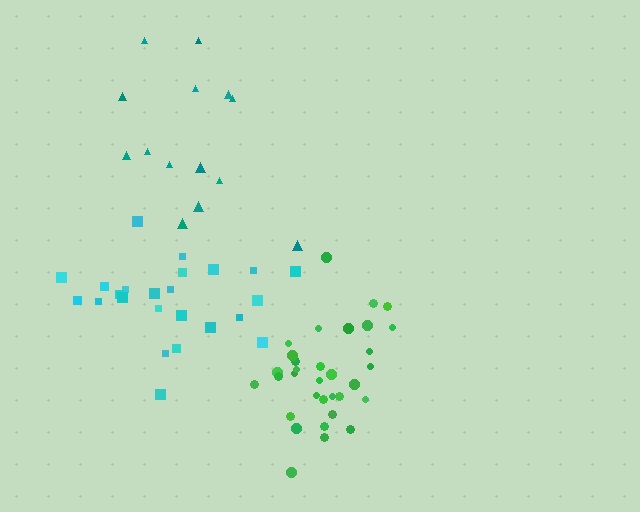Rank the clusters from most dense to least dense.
green, cyan, teal.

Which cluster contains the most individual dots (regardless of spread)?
Green (33).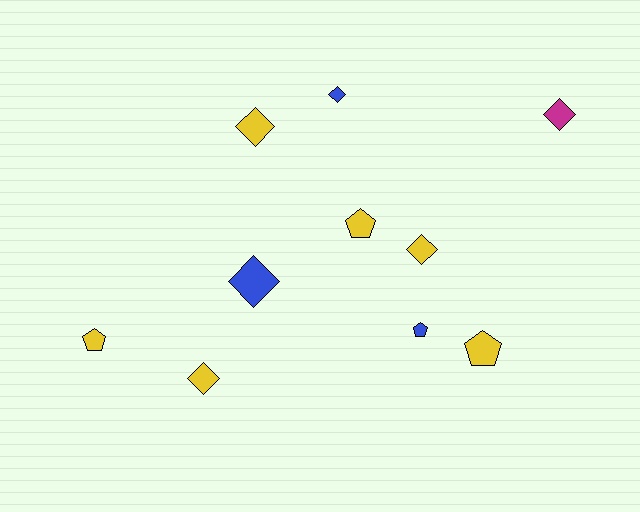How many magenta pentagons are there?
There are no magenta pentagons.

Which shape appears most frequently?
Diamond, with 6 objects.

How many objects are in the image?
There are 10 objects.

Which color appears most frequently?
Yellow, with 6 objects.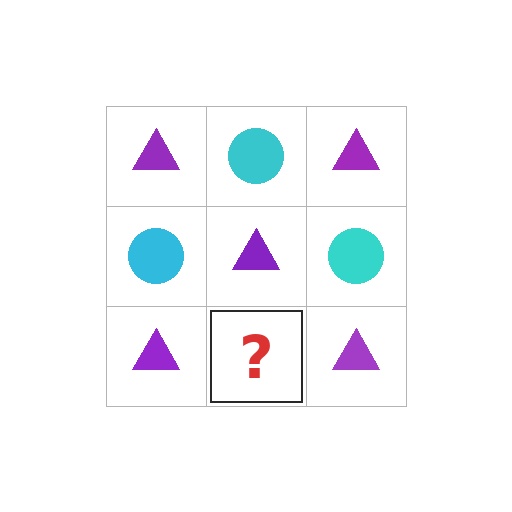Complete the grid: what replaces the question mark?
The question mark should be replaced with a cyan circle.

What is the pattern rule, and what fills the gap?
The rule is that it alternates purple triangle and cyan circle in a checkerboard pattern. The gap should be filled with a cyan circle.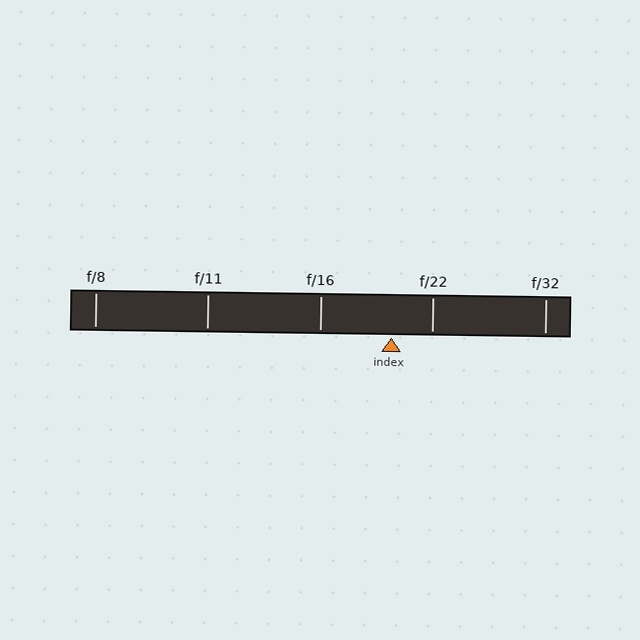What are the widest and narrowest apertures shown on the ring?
The widest aperture shown is f/8 and the narrowest is f/32.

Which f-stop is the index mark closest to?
The index mark is closest to f/22.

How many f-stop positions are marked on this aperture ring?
There are 5 f-stop positions marked.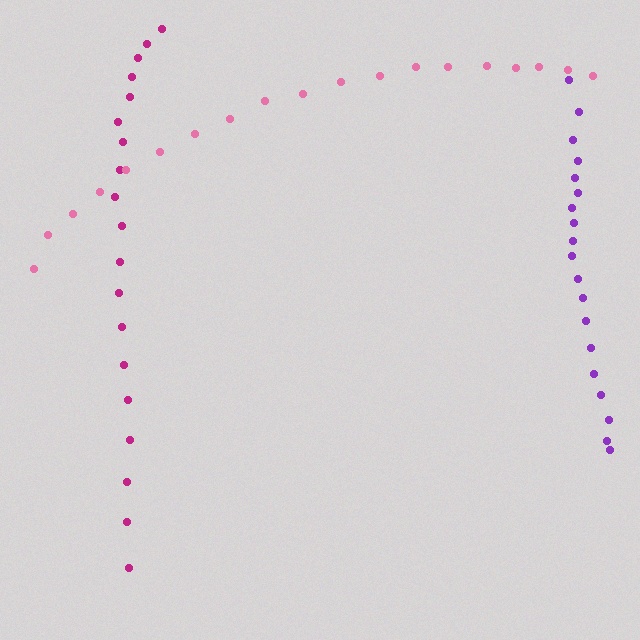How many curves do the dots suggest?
There are 3 distinct paths.